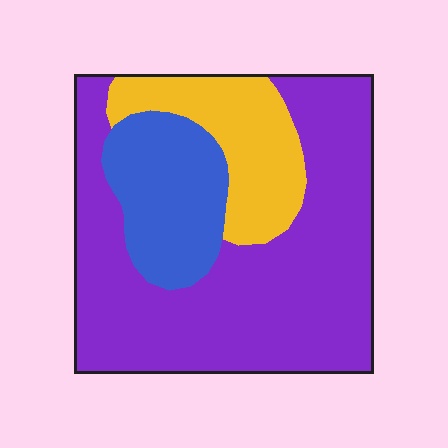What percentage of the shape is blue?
Blue takes up about one fifth (1/5) of the shape.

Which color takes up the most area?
Purple, at roughly 60%.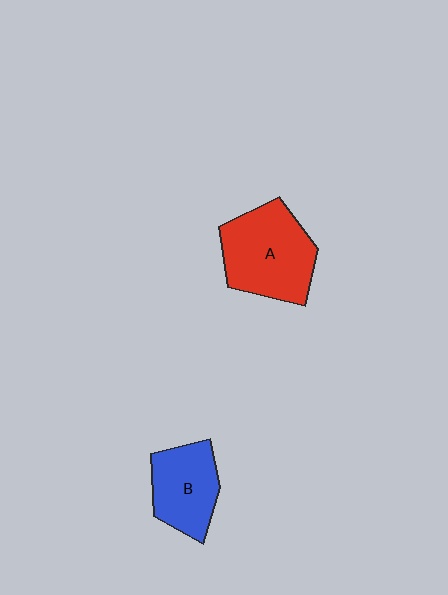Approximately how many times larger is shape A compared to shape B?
Approximately 1.4 times.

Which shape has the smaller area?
Shape B (blue).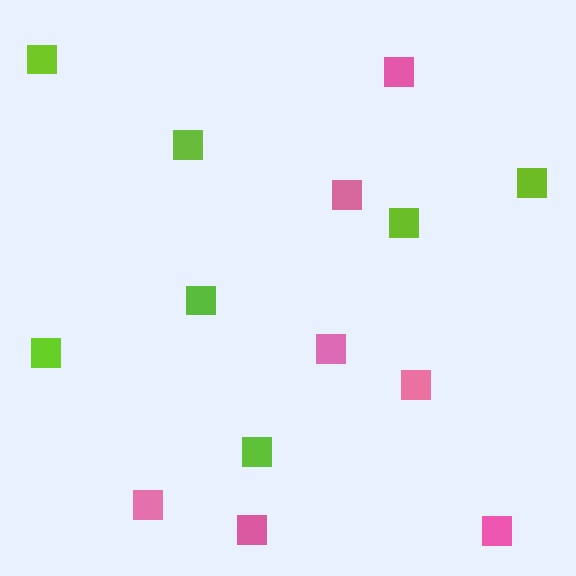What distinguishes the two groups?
There are 2 groups: one group of lime squares (7) and one group of pink squares (7).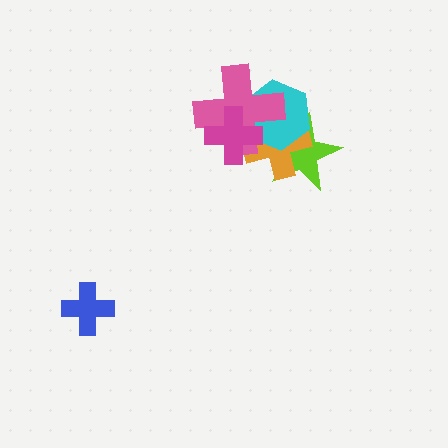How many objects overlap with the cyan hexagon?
4 objects overlap with the cyan hexagon.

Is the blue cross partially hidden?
No, no other shape covers it.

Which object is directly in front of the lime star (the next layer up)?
The orange cross is directly in front of the lime star.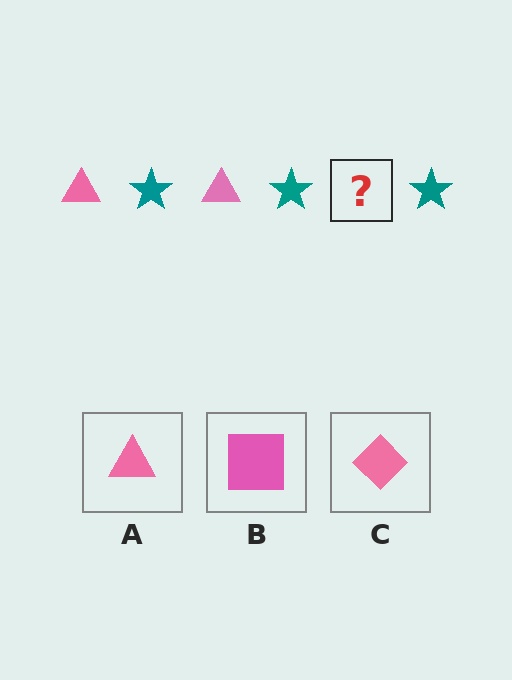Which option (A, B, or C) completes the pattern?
A.